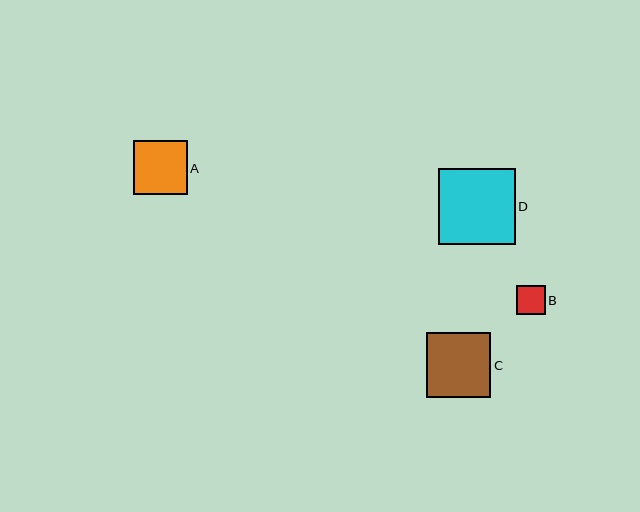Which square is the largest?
Square D is the largest with a size of approximately 77 pixels.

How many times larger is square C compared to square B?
Square C is approximately 2.2 times the size of square B.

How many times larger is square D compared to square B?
Square D is approximately 2.7 times the size of square B.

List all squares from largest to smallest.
From largest to smallest: D, C, A, B.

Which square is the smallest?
Square B is the smallest with a size of approximately 29 pixels.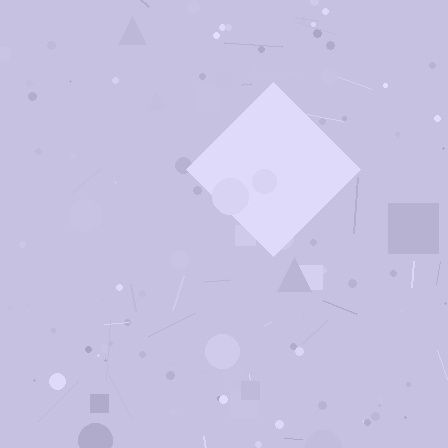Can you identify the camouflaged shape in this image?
The camouflaged shape is a diamond.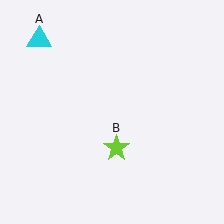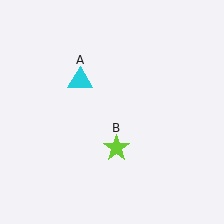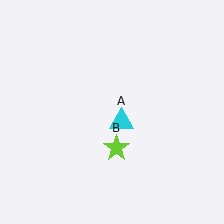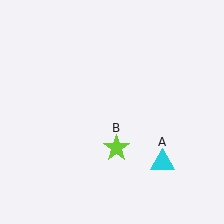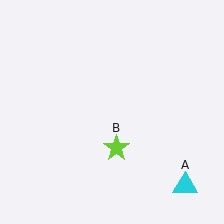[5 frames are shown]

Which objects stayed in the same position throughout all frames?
Lime star (object B) remained stationary.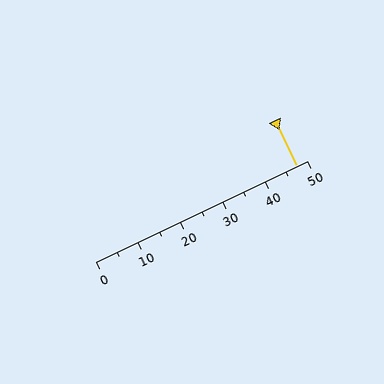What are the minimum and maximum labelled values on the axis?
The axis runs from 0 to 50.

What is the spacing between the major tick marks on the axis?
The major ticks are spaced 10 apart.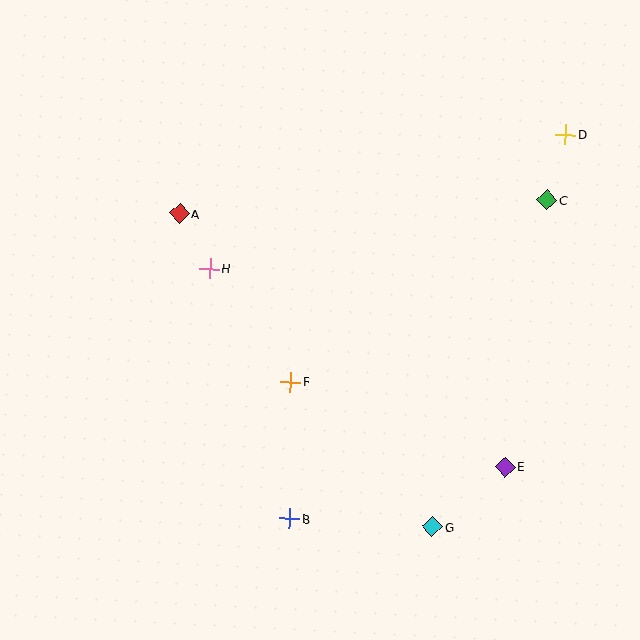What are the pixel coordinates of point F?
Point F is at (290, 382).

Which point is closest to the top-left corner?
Point A is closest to the top-left corner.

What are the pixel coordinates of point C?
Point C is at (547, 200).